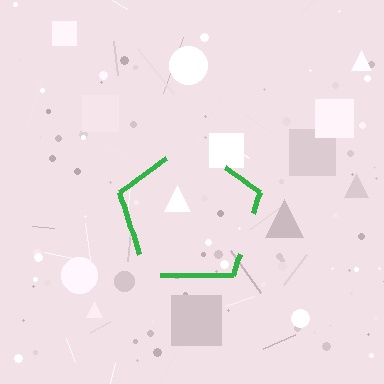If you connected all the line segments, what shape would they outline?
They would outline a pentagon.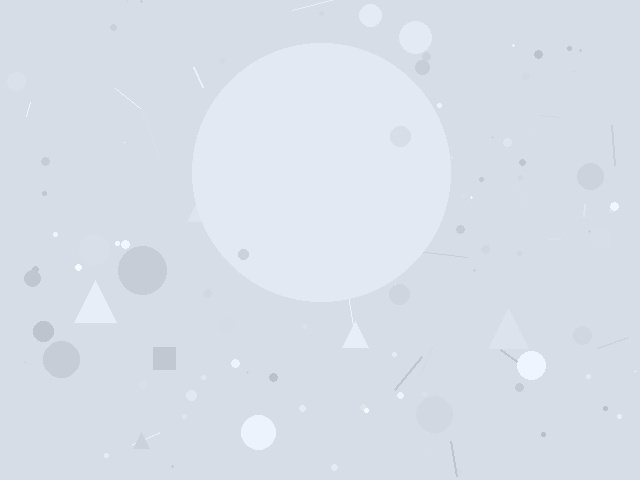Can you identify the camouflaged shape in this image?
The camouflaged shape is a circle.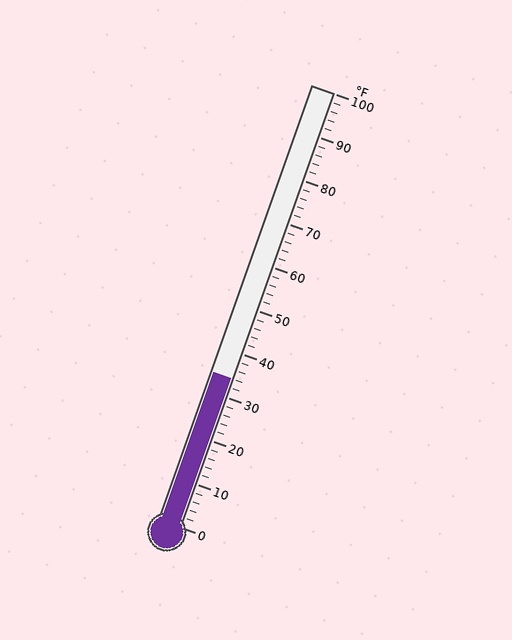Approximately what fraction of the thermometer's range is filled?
The thermometer is filled to approximately 35% of its range.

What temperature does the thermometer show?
The thermometer shows approximately 34°F.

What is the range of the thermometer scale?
The thermometer scale ranges from 0°F to 100°F.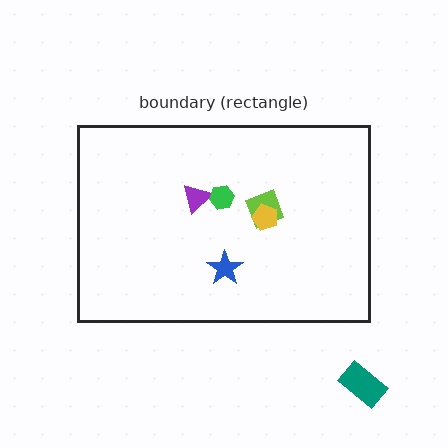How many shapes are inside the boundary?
5 inside, 1 outside.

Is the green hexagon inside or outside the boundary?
Inside.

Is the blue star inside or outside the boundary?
Inside.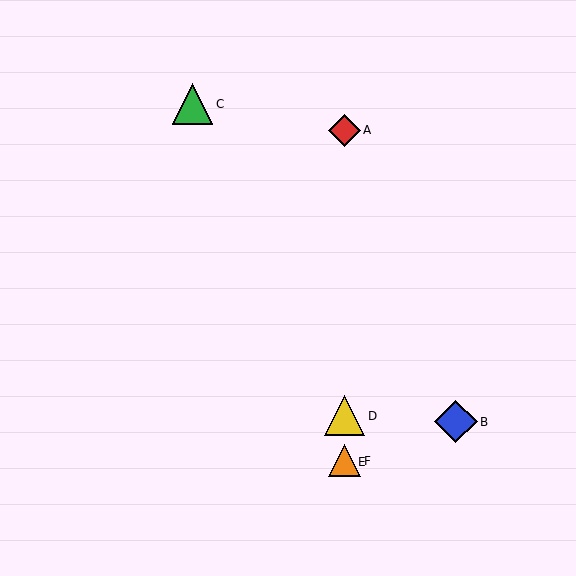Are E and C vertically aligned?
No, E is at x≈344 and C is at x≈192.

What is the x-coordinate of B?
Object B is at x≈456.